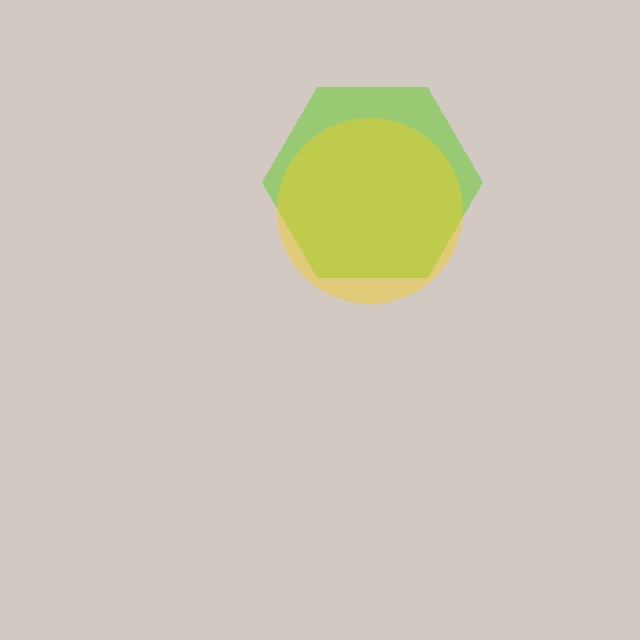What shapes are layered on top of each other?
The layered shapes are: a lime hexagon, a yellow circle.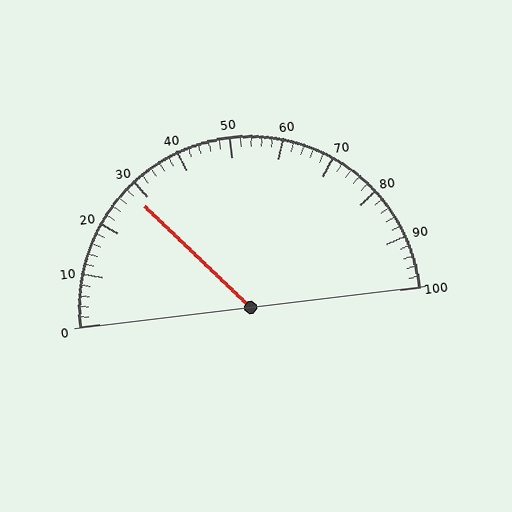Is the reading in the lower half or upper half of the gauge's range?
The reading is in the lower half of the range (0 to 100).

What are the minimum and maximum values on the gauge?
The gauge ranges from 0 to 100.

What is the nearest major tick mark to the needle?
The nearest major tick mark is 30.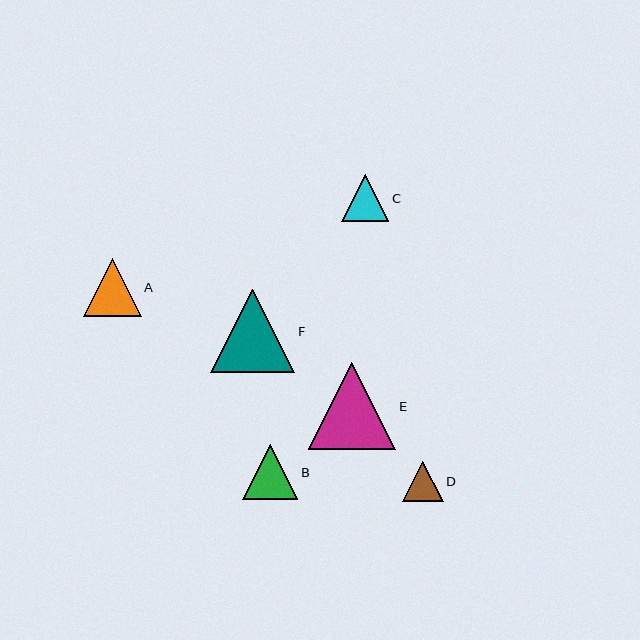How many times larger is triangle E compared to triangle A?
Triangle E is approximately 1.5 times the size of triangle A.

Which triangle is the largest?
Triangle E is the largest with a size of approximately 87 pixels.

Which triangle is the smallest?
Triangle D is the smallest with a size of approximately 41 pixels.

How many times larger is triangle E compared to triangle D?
Triangle E is approximately 2.1 times the size of triangle D.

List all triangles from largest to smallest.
From largest to smallest: E, F, A, B, C, D.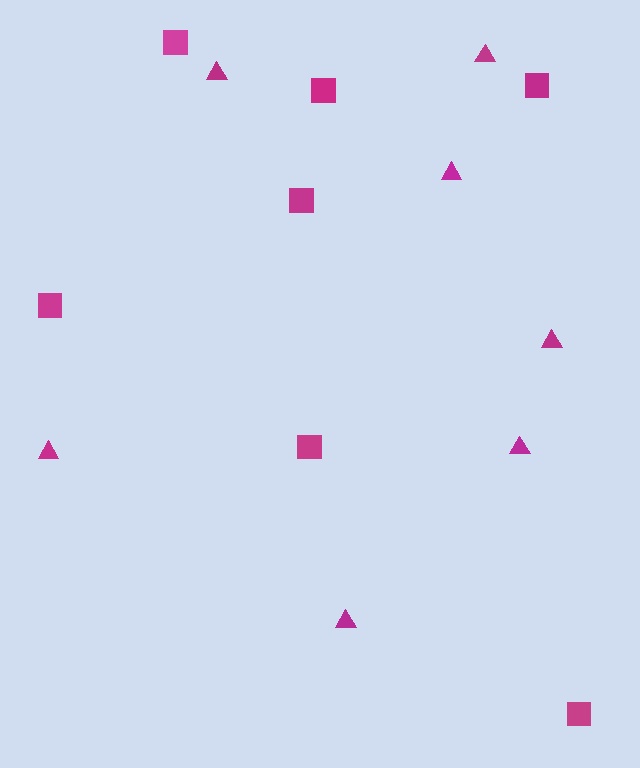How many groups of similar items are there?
There are 2 groups: one group of squares (7) and one group of triangles (7).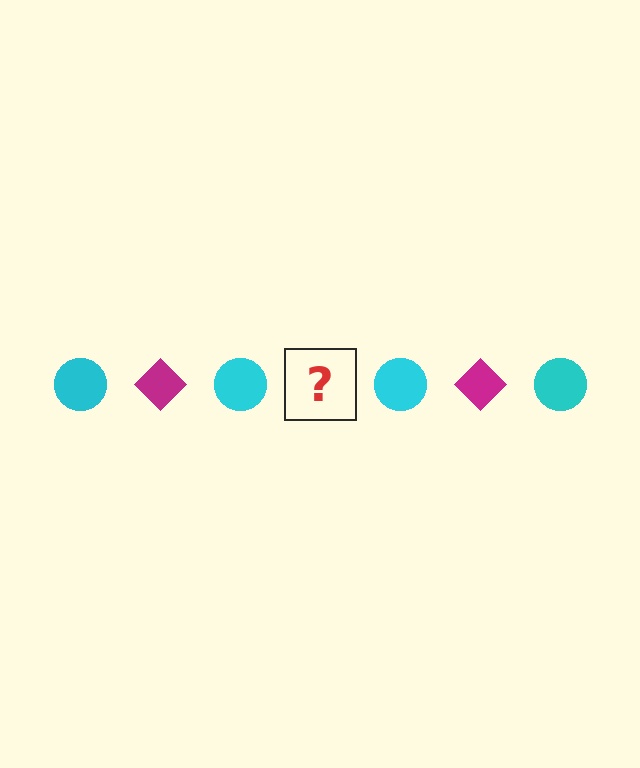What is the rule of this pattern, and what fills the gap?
The rule is that the pattern alternates between cyan circle and magenta diamond. The gap should be filled with a magenta diamond.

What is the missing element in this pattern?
The missing element is a magenta diamond.